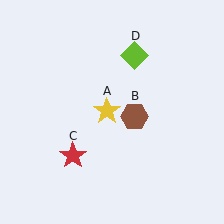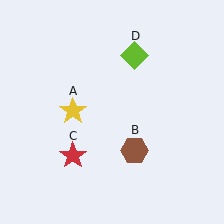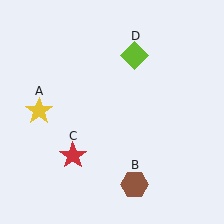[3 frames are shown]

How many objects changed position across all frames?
2 objects changed position: yellow star (object A), brown hexagon (object B).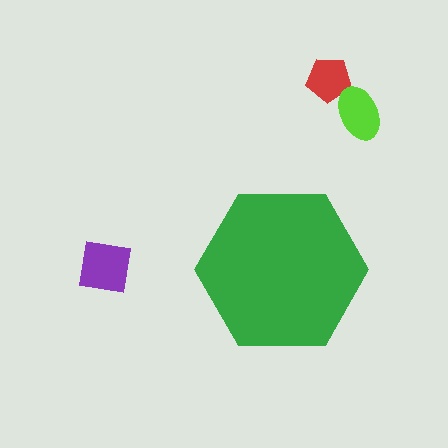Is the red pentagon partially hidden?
No, the red pentagon is fully visible.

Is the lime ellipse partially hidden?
No, the lime ellipse is fully visible.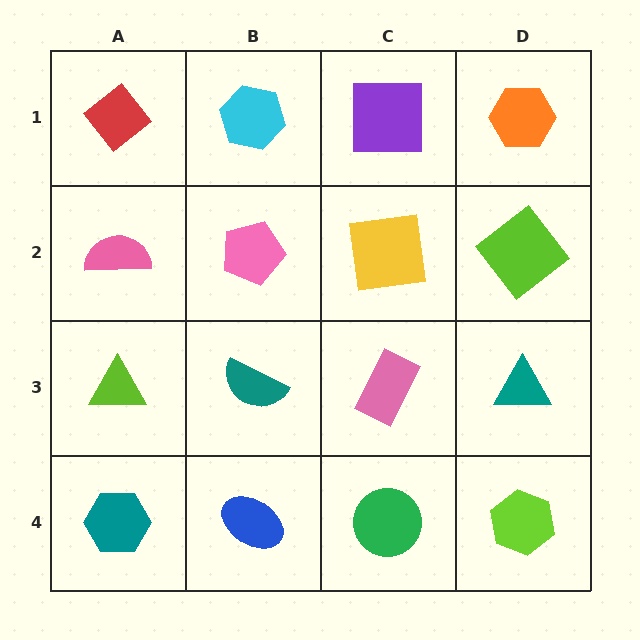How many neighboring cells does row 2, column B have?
4.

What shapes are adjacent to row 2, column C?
A purple square (row 1, column C), a pink rectangle (row 3, column C), a pink pentagon (row 2, column B), a lime diamond (row 2, column D).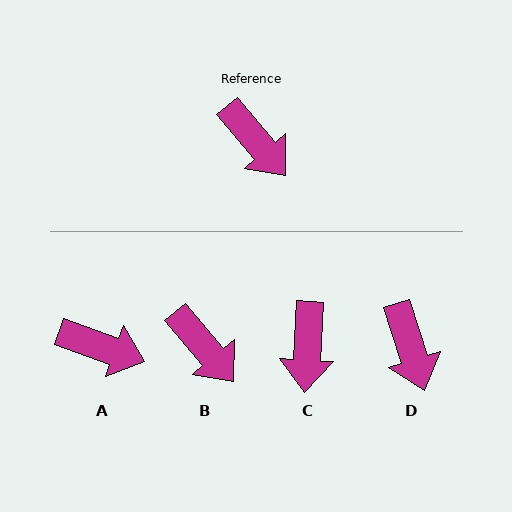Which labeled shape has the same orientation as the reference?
B.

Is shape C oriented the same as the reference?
No, it is off by about 44 degrees.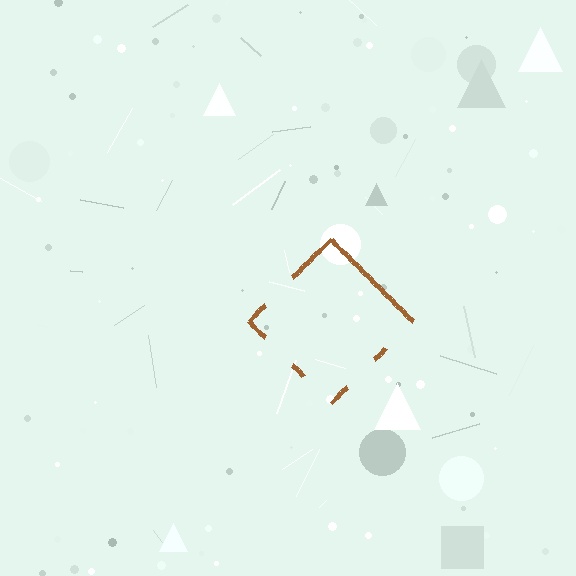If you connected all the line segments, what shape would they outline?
They would outline a diamond.